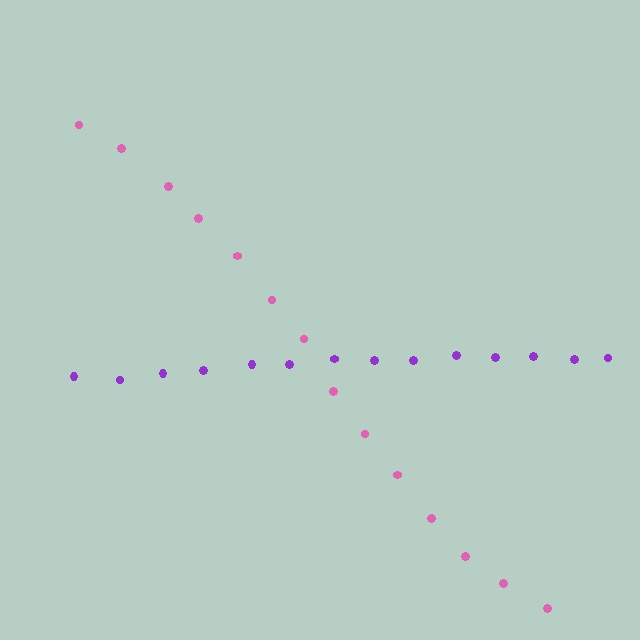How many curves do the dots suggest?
There are 2 distinct paths.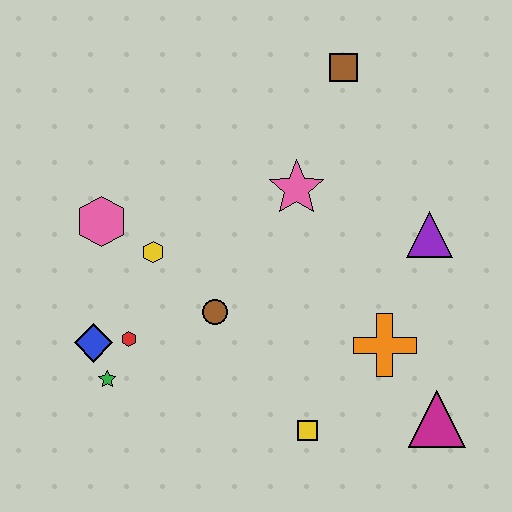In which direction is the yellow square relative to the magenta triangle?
The yellow square is to the left of the magenta triangle.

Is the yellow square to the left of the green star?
No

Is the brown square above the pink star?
Yes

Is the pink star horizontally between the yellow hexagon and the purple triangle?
Yes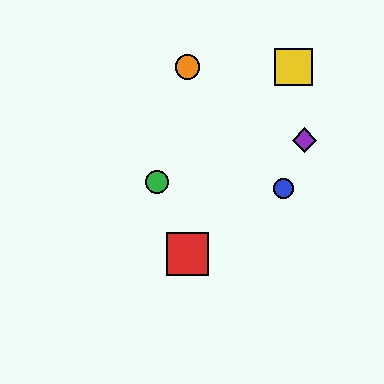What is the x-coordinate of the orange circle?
The orange circle is at x≈188.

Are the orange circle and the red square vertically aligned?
Yes, both are at x≈188.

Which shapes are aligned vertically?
The red square, the orange circle are aligned vertically.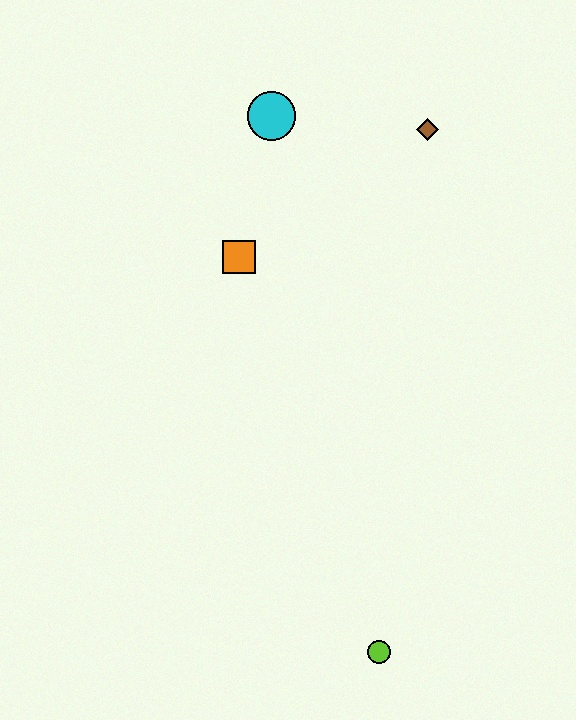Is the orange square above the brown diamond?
No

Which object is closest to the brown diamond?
The cyan circle is closest to the brown diamond.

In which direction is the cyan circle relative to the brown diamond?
The cyan circle is to the left of the brown diamond.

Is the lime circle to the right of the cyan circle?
Yes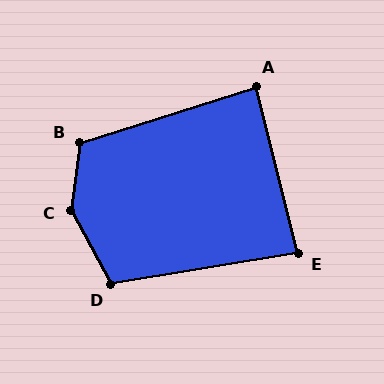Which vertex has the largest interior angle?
C, at approximately 144 degrees.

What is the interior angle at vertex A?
Approximately 87 degrees (approximately right).